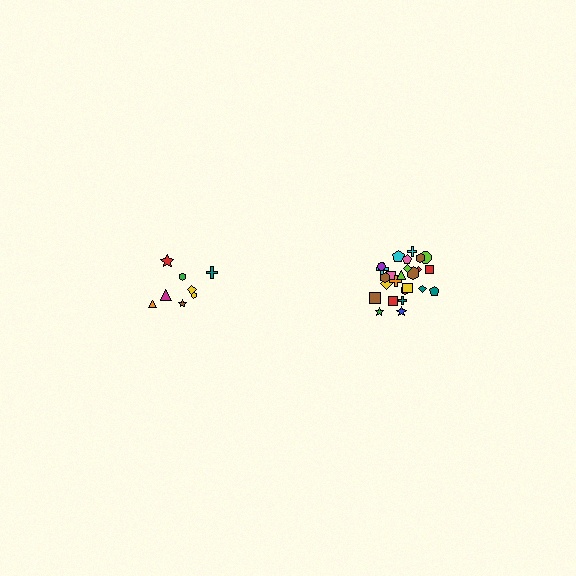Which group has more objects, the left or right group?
The right group.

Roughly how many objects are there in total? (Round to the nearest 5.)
Roughly 35 objects in total.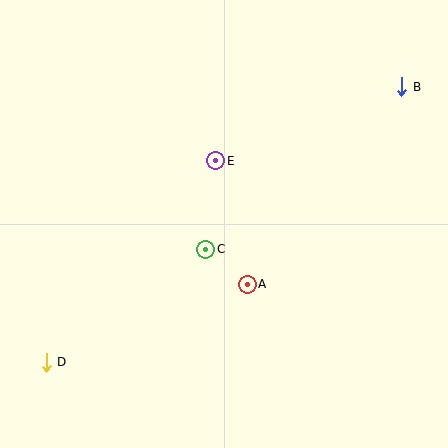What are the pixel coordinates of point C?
Point C is at (206, 249).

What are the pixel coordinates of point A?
Point A is at (247, 284).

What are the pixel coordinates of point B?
Point B is at (402, 87).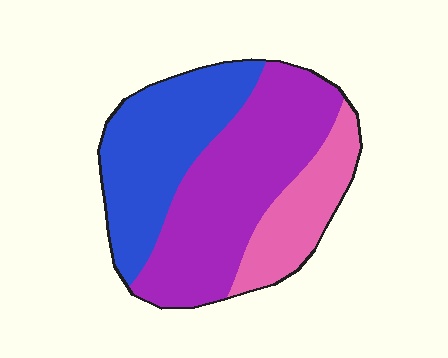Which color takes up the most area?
Purple, at roughly 45%.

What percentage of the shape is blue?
Blue covers around 35% of the shape.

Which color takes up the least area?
Pink, at roughly 20%.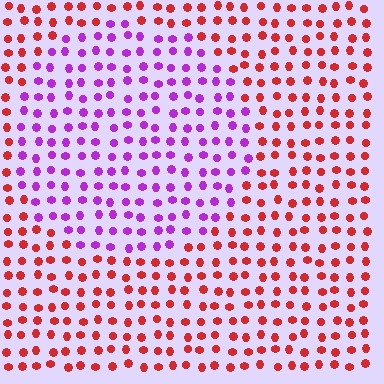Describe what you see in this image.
The image is filled with small red elements in a uniform arrangement. A circle-shaped region is visible where the elements are tinted to a slightly different hue, forming a subtle color boundary.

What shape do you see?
I see a circle.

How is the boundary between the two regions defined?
The boundary is defined purely by a slight shift in hue (about 69 degrees). Spacing, size, and orientation are identical on both sides.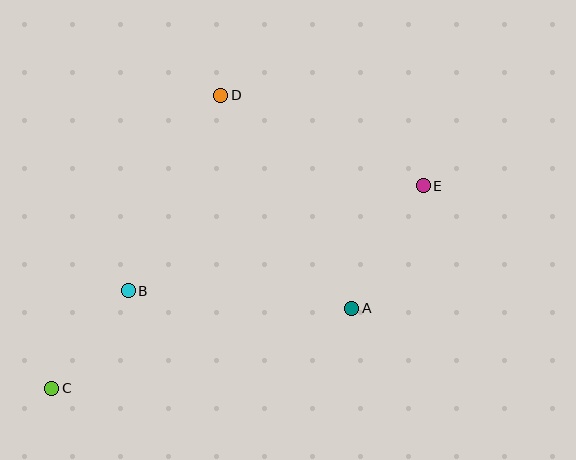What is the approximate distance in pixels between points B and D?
The distance between B and D is approximately 216 pixels.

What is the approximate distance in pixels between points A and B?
The distance between A and B is approximately 224 pixels.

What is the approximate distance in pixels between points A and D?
The distance between A and D is approximately 250 pixels.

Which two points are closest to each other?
Points B and C are closest to each other.